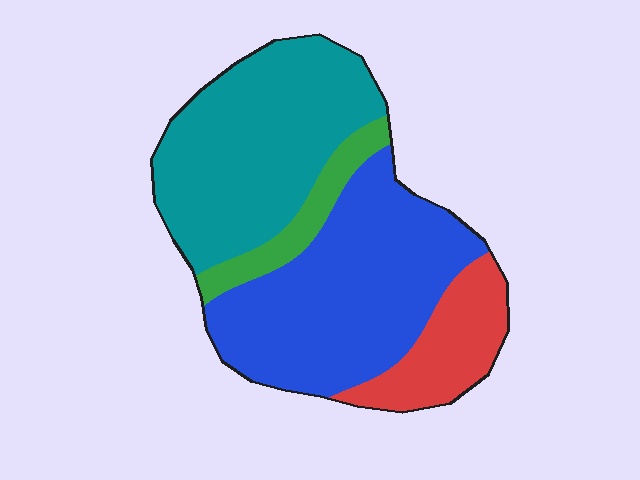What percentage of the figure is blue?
Blue covers roughly 40% of the figure.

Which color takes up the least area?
Green, at roughly 10%.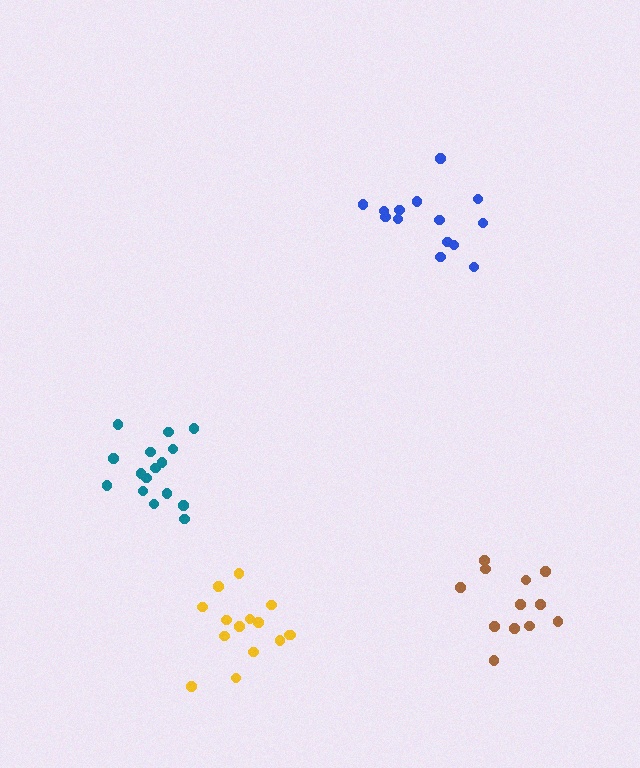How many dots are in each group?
Group 1: 16 dots, Group 2: 15 dots, Group 3: 14 dots, Group 4: 12 dots (57 total).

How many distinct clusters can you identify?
There are 4 distinct clusters.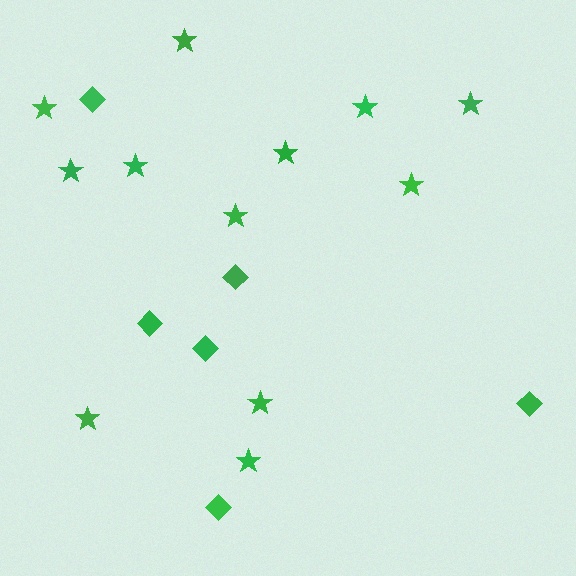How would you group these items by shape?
There are 2 groups: one group of stars (12) and one group of diamonds (6).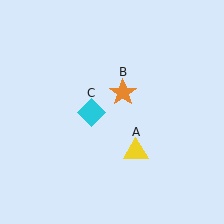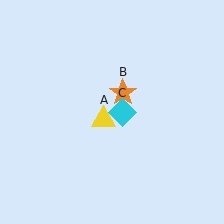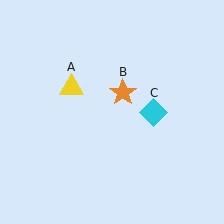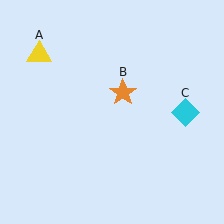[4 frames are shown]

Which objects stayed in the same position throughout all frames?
Orange star (object B) remained stationary.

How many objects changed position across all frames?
2 objects changed position: yellow triangle (object A), cyan diamond (object C).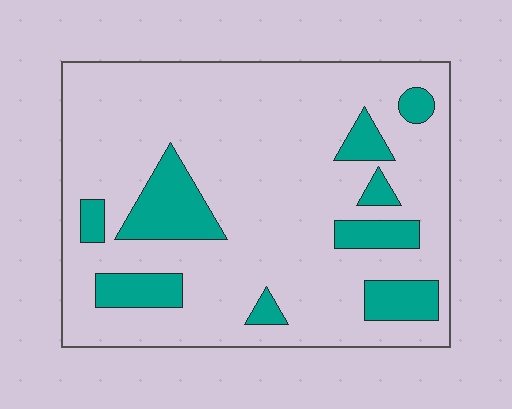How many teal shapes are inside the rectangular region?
9.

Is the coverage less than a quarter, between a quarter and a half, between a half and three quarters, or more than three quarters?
Less than a quarter.